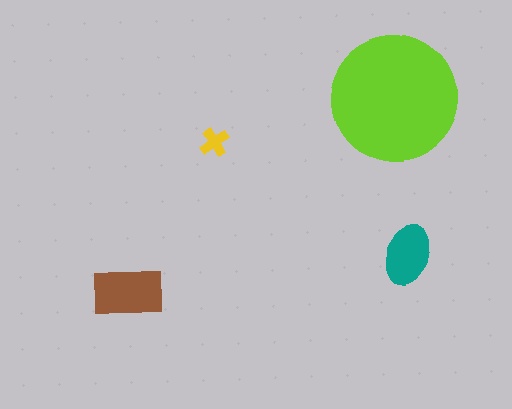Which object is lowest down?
The brown rectangle is bottommost.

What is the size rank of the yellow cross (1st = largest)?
4th.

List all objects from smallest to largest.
The yellow cross, the teal ellipse, the brown rectangle, the lime circle.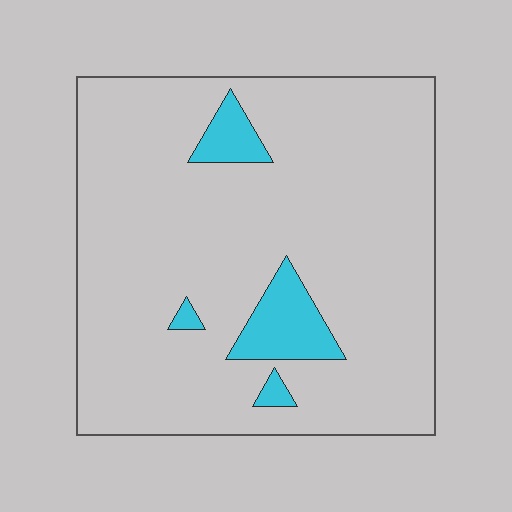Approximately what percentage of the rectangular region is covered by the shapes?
Approximately 10%.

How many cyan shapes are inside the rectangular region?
4.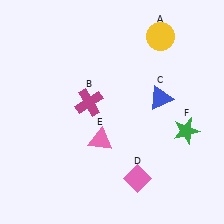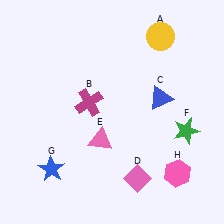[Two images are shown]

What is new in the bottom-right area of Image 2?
A pink hexagon (H) was added in the bottom-right area of Image 2.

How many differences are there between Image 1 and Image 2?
There are 2 differences between the two images.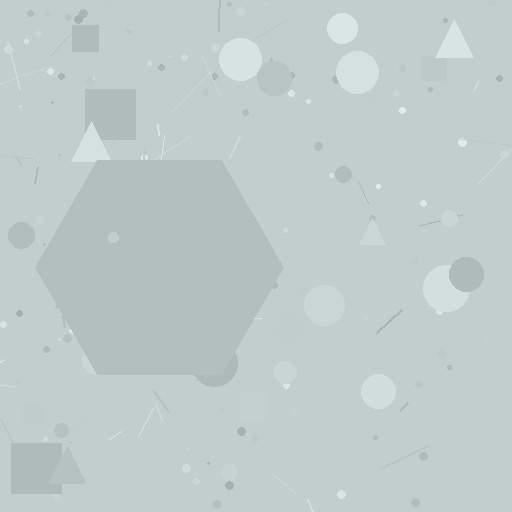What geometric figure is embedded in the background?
A hexagon is embedded in the background.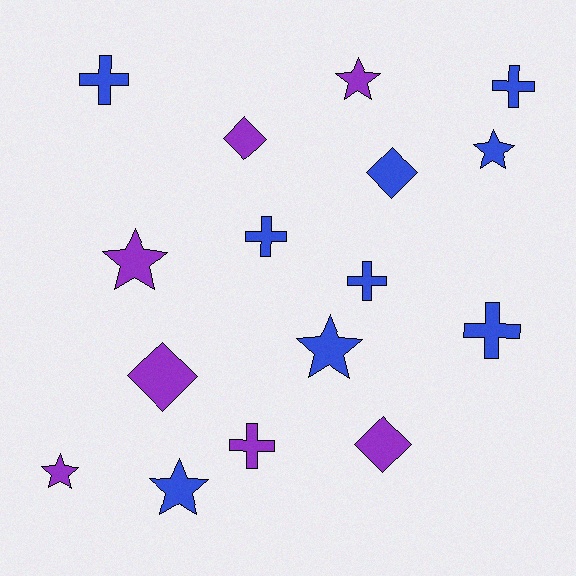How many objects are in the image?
There are 16 objects.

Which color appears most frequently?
Blue, with 9 objects.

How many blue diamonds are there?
There is 1 blue diamond.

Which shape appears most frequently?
Star, with 6 objects.